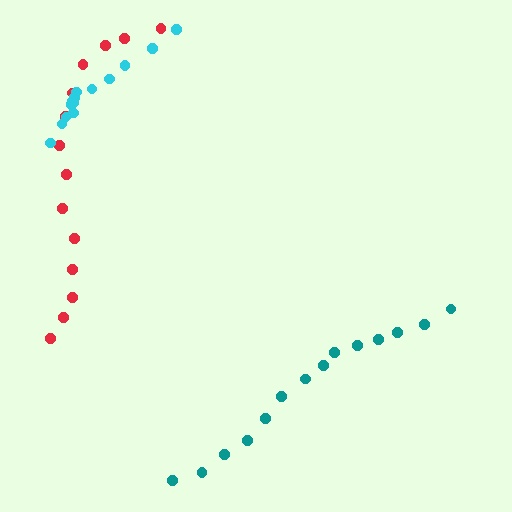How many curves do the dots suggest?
There are 3 distinct paths.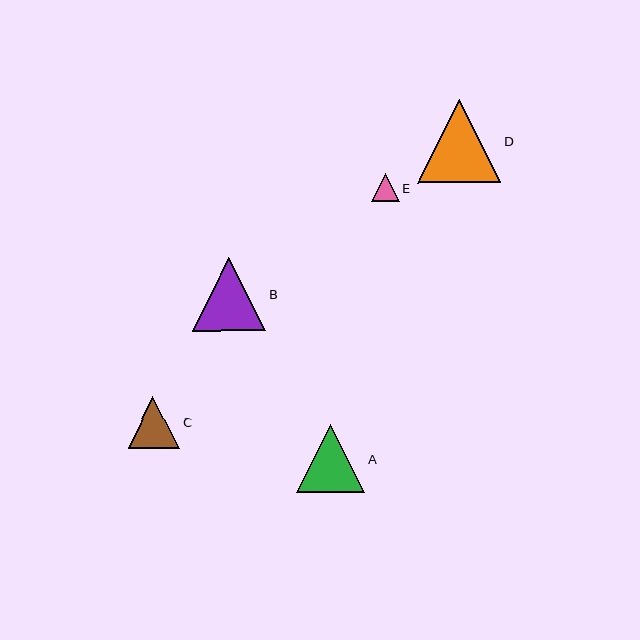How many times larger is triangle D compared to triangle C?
Triangle D is approximately 1.6 times the size of triangle C.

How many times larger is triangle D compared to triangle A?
Triangle D is approximately 1.2 times the size of triangle A.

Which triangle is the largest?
Triangle D is the largest with a size of approximately 83 pixels.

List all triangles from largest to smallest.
From largest to smallest: D, B, A, C, E.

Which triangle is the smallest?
Triangle E is the smallest with a size of approximately 28 pixels.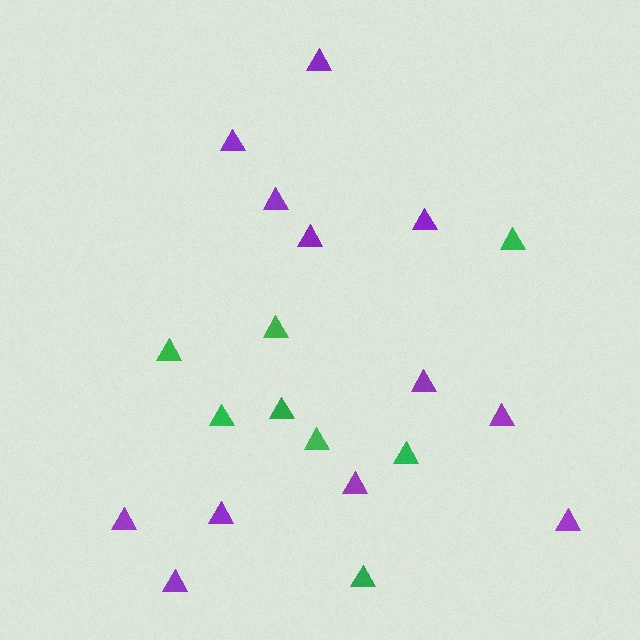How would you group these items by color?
There are 2 groups: one group of green triangles (8) and one group of purple triangles (12).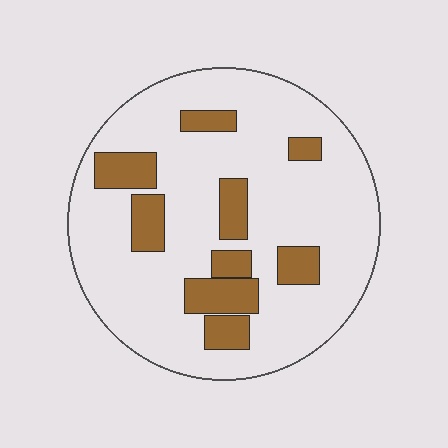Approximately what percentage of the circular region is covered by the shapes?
Approximately 20%.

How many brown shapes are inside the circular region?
9.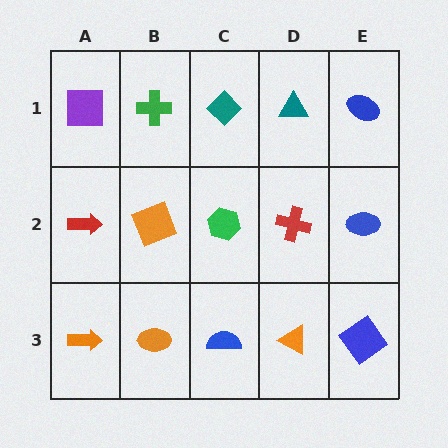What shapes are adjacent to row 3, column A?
A red arrow (row 2, column A), an orange ellipse (row 3, column B).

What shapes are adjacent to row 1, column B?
An orange square (row 2, column B), a purple square (row 1, column A), a teal diamond (row 1, column C).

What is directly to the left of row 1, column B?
A purple square.